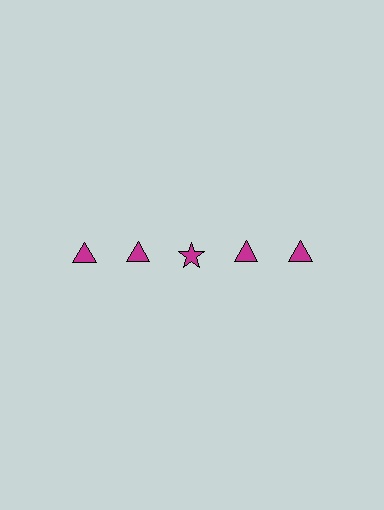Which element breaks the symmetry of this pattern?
The magenta star in the top row, center column breaks the symmetry. All other shapes are magenta triangles.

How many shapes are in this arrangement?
There are 5 shapes arranged in a grid pattern.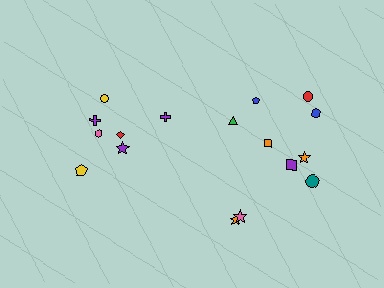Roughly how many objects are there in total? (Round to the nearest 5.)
Roughly 15 objects in total.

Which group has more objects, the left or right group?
The right group.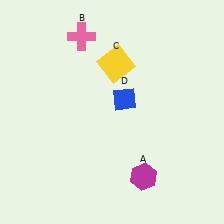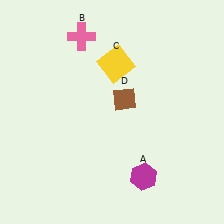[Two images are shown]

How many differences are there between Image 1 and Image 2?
There is 1 difference between the two images.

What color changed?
The diamond (D) changed from blue in Image 1 to brown in Image 2.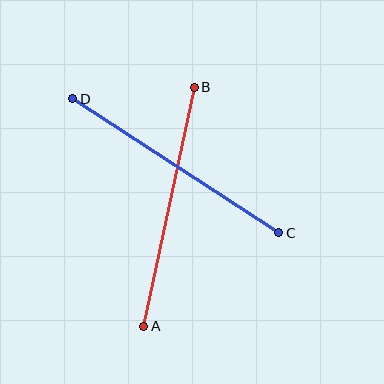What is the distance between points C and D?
The distance is approximately 246 pixels.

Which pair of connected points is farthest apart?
Points C and D are farthest apart.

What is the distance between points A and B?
The distance is approximately 244 pixels.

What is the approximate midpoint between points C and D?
The midpoint is at approximately (176, 166) pixels.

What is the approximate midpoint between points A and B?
The midpoint is at approximately (169, 207) pixels.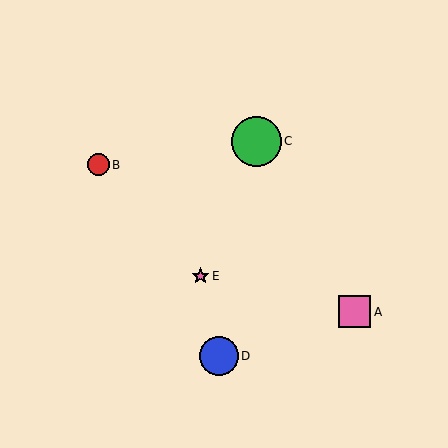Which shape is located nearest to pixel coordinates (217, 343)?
The blue circle (labeled D) at (219, 356) is nearest to that location.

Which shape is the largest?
The green circle (labeled C) is the largest.